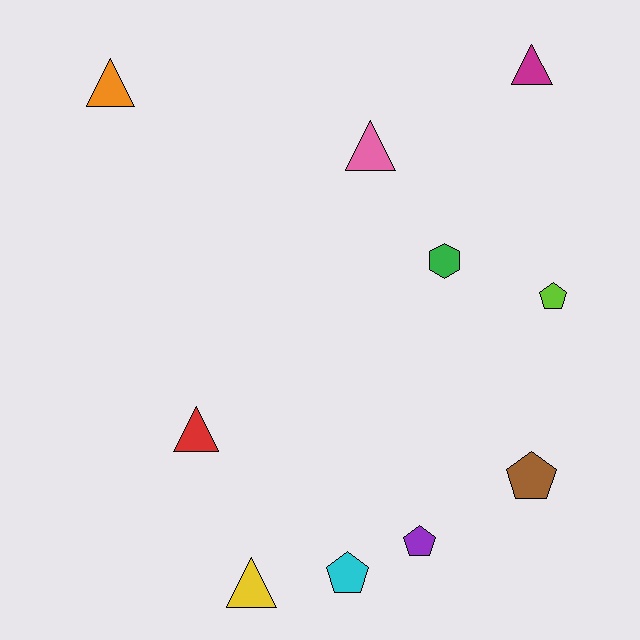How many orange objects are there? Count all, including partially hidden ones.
There is 1 orange object.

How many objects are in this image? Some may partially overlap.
There are 10 objects.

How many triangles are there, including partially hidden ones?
There are 5 triangles.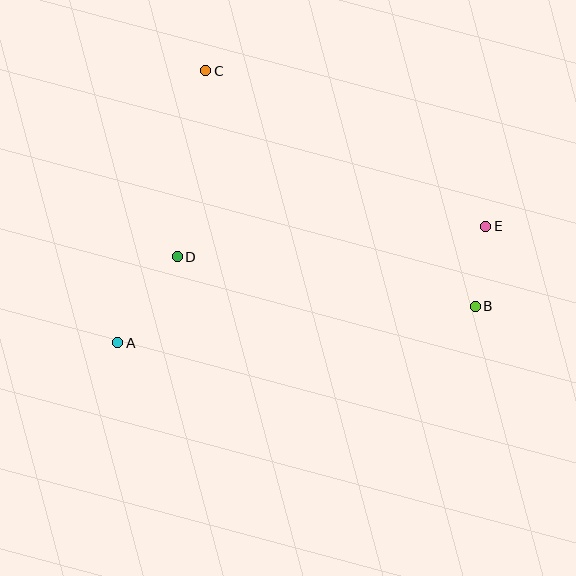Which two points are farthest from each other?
Points A and E are farthest from each other.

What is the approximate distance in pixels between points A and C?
The distance between A and C is approximately 286 pixels.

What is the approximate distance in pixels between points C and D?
The distance between C and D is approximately 189 pixels.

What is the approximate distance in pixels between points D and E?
The distance between D and E is approximately 310 pixels.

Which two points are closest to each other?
Points B and E are closest to each other.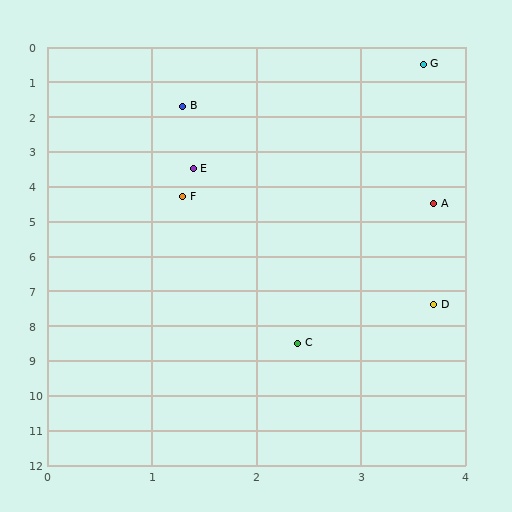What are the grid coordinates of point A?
Point A is at approximately (3.7, 4.5).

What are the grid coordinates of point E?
Point E is at approximately (1.4, 3.5).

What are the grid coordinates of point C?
Point C is at approximately (2.4, 8.5).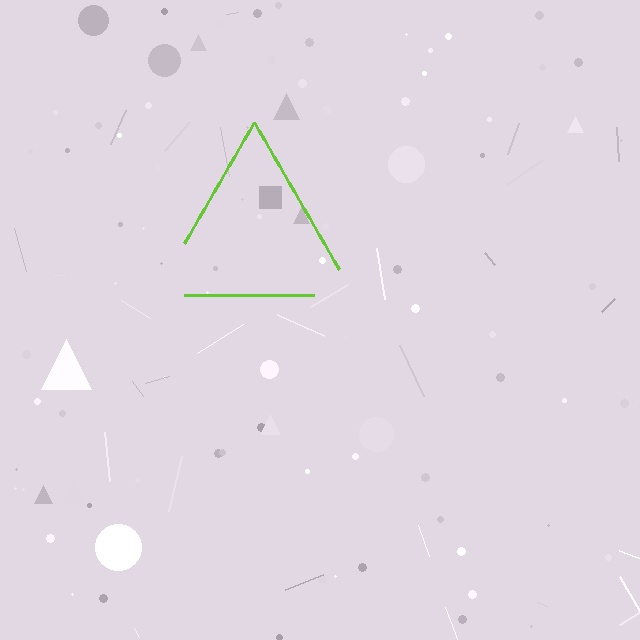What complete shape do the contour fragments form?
The contour fragments form a triangle.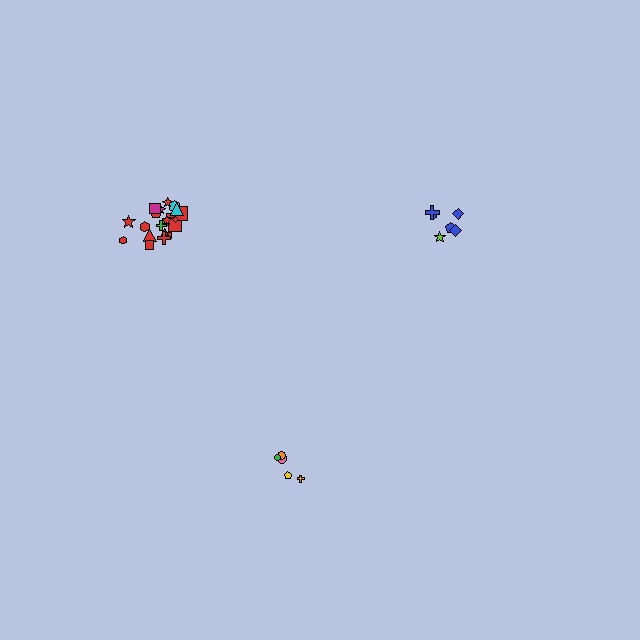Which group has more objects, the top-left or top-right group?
The top-left group.